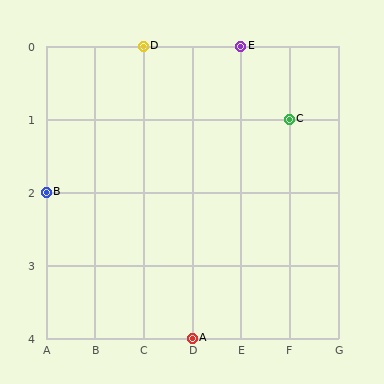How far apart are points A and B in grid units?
Points A and B are 3 columns and 2 rows apart (about 3.6 grid units diagonally).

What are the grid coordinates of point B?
Point B is at grid coordinates (A, 2).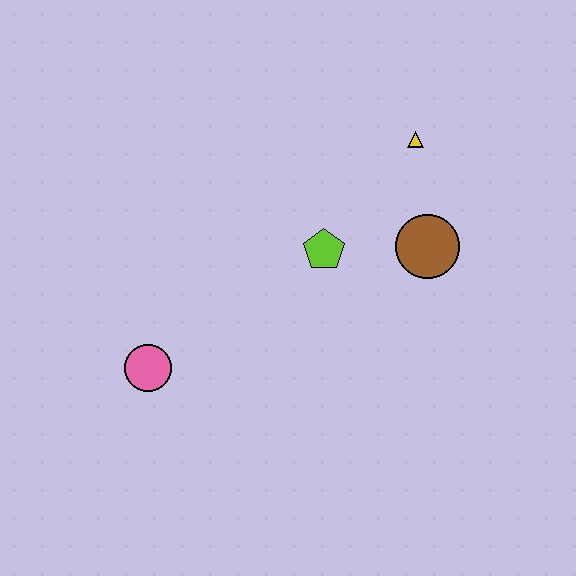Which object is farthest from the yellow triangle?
The pink circle is farthest from the yellow triangle.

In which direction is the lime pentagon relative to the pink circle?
The lime pentagon is to the right of the pink circle.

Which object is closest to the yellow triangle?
The brown circle is closest to the yellow triangle.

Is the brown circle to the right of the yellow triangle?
Yes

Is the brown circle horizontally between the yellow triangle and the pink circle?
No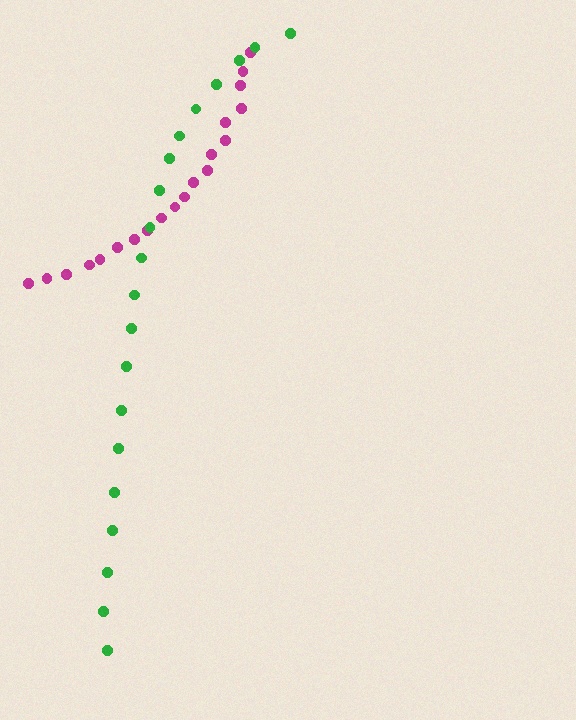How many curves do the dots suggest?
There are 2 distinct paths.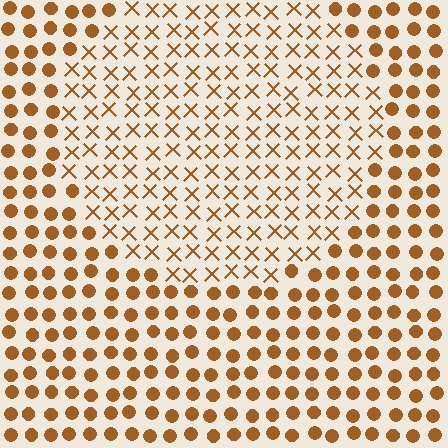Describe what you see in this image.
The image is filled with small brown elements arranged in a uniform grid. A circle-shaped region contains X marks, while the surrounding area contains circles. The boundary is defined purely by the change in element shape.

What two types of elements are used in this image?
The image uses X marks inside the circle region and circles outside it.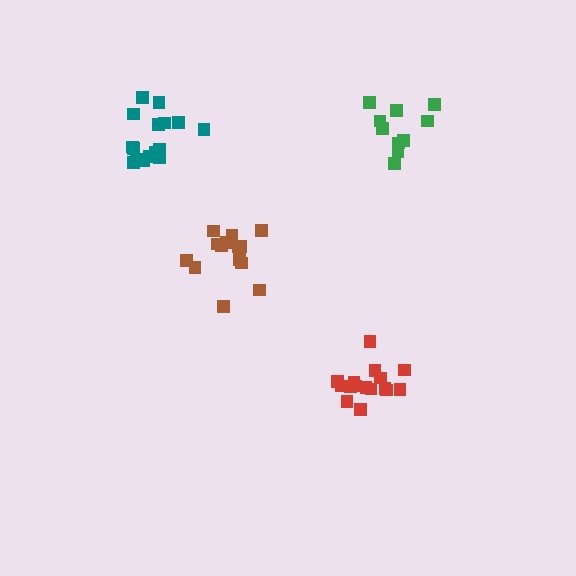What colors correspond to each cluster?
The clusters are colored: teal, red, brown, green.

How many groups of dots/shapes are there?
There are 4 groups.